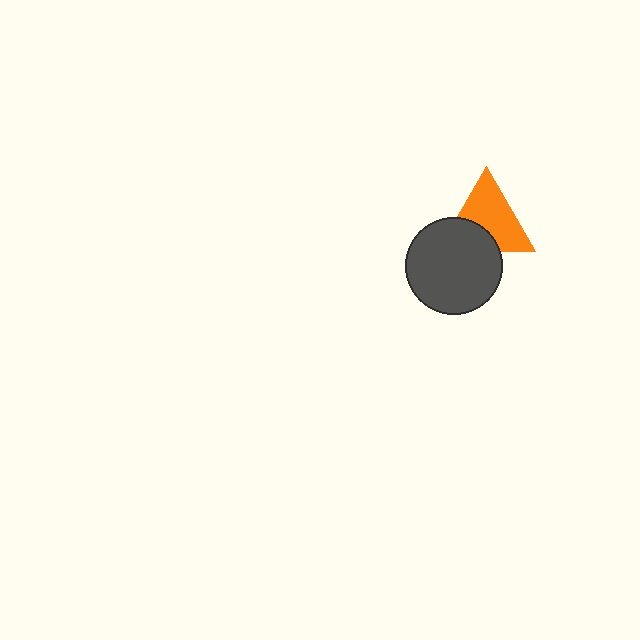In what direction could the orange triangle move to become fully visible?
The orange triangle could move up. That would shift it out from behind the dark gray circle entirely.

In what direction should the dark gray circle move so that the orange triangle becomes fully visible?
The dark gray circle should move down. That is the shortest direction to clear the overlap and leave the orange triangle fully visible.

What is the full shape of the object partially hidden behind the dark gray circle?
The partially hidden object is an orange triangle.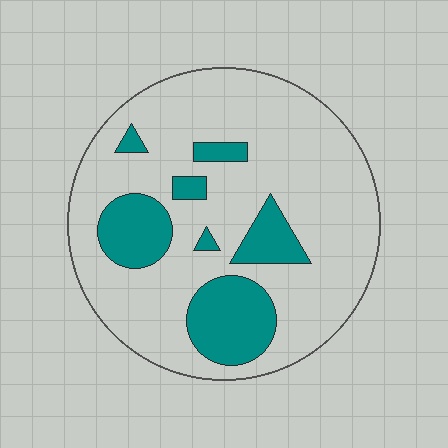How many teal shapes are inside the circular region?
7.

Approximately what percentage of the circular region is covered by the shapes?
Approximately 20%.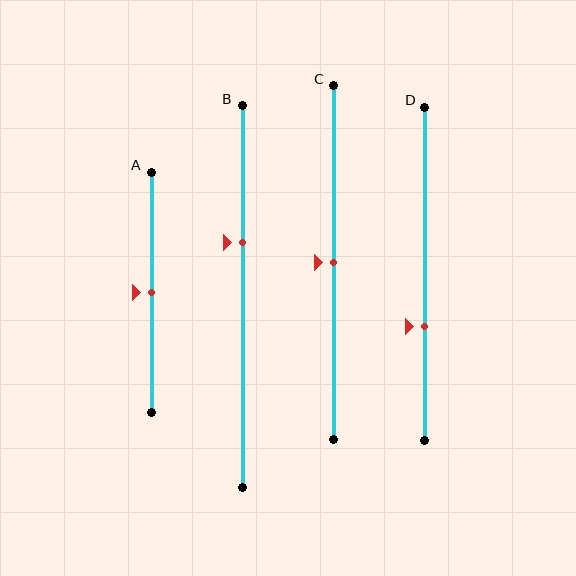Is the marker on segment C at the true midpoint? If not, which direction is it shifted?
Yes, the marker on segment C is at the true midpoint.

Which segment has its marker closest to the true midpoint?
Segment A has its marker closest to the true midpoint.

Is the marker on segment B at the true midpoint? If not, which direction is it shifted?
No, the marker on segment B is shifted upward by about 14% of the segment length.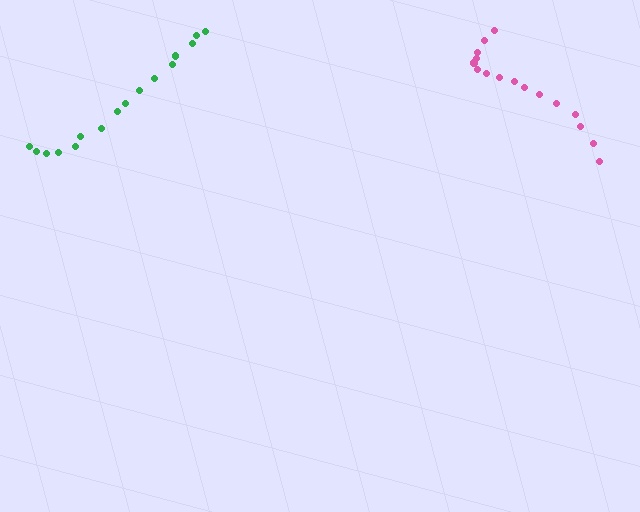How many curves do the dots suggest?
There are 2 distinct paths.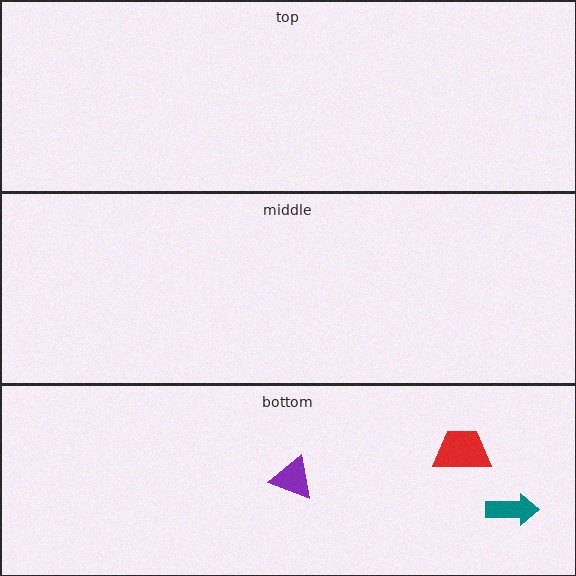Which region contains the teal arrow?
The bottom region.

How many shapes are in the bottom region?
3.